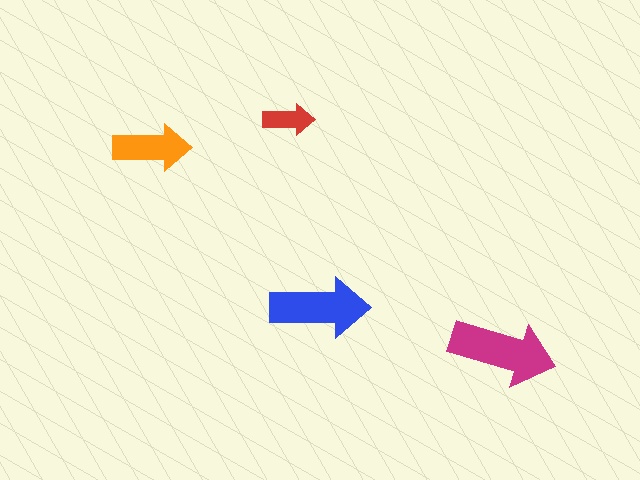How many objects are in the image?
There are 4 objects in the image.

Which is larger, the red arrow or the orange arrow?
The orange one.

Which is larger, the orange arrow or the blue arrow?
The blue one.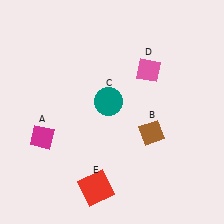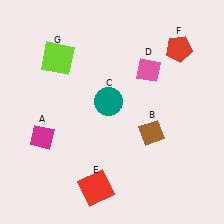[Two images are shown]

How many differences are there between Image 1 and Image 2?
There are 2 differences between the two images.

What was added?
A red pentagon (F), a lime square (G) were added in Image 2.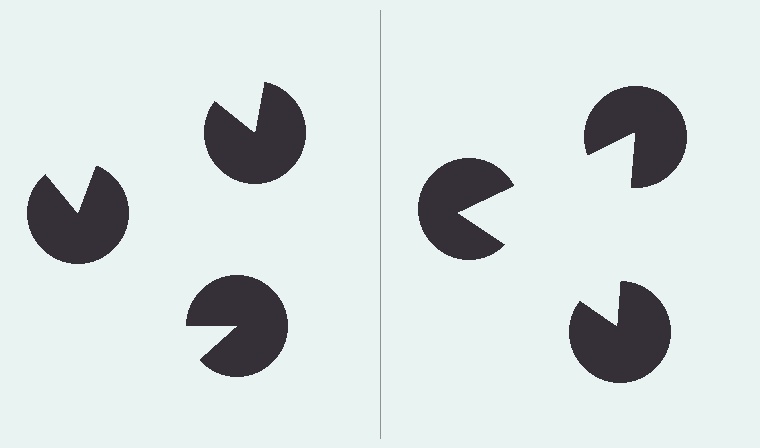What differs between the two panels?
The pac-man discs are positioned identically on both sides; only the wedge orientations differ. On the right they align to a triangle; on the left they are misaligned.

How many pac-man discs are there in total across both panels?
6 — 3 on each side.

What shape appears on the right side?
An illusory triangle.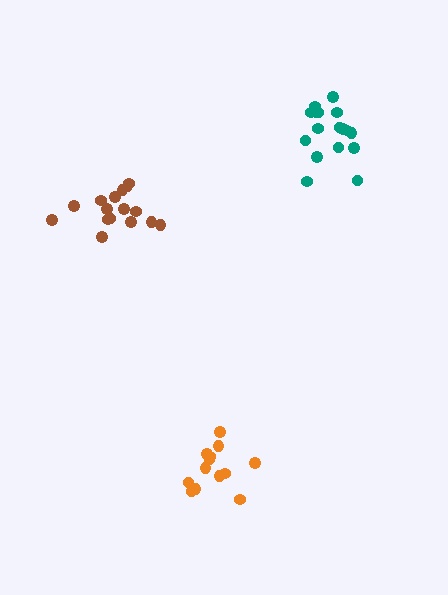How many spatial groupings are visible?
There are 3 spatial groupings.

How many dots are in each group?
Group 1: 16 dots, Group 2: 13 dots, Group 3: 17 dots (46 total).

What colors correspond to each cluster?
The clusters are colored: brown, orange, teal.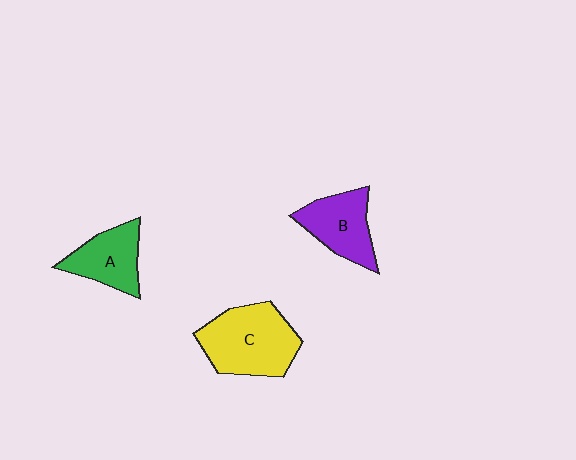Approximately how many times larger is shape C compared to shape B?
Approximately 1.4 times.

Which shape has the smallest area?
Shape A (green).